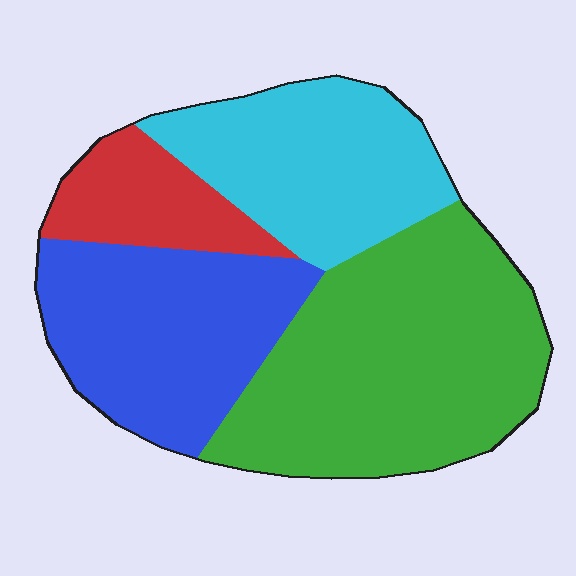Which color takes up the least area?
Red, at roughly 10%.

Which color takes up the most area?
Green, at roughly 40%.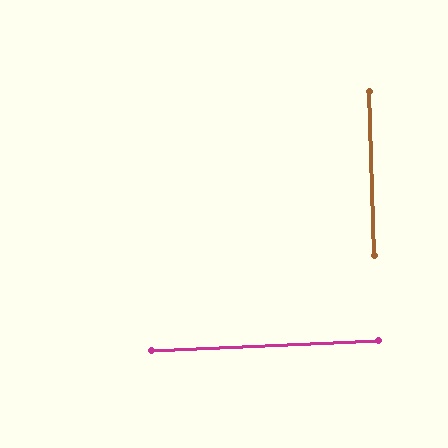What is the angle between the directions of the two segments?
Approximately 89 degrees.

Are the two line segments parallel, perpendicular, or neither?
Perpendicular — they meet at approximately 89°.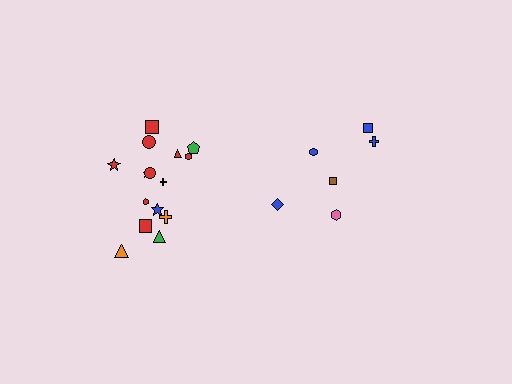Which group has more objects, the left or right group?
The left group.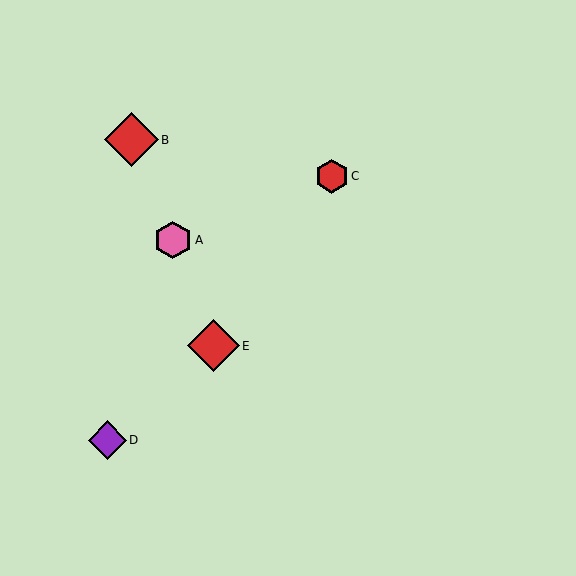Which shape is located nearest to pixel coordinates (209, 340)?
The red diamond (labeled E) at (213, 346) is nearest to that location.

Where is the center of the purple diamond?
The center of the purple diamond is at (107, 440).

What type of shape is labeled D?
Shape D is a purple diamond.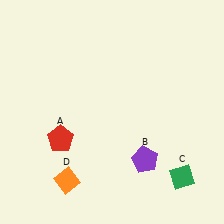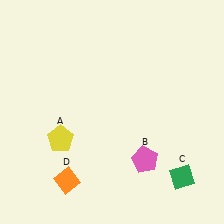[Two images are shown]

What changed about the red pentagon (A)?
In Image 1, A is red. In Image 2, it changed to yellow.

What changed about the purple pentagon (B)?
In Image 1, B is purple. In Image 2, it changed to pink.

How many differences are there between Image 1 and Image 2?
There are 2 differences between the two images.